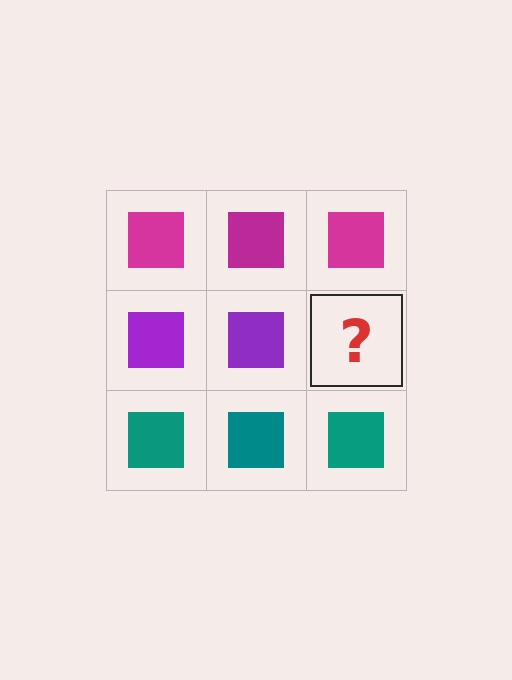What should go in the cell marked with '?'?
The missing cell should contain a purple square.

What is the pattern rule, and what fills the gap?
The rule is that each row has a consistent color. The gap should be filled with a purple square.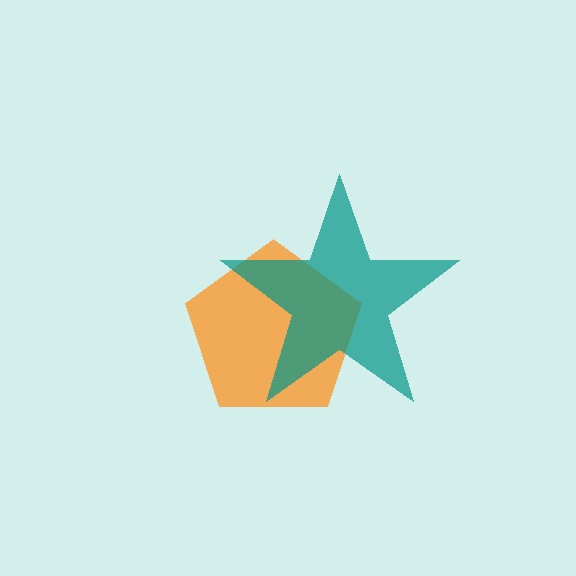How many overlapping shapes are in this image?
There are 2 overlapping shapes in the image.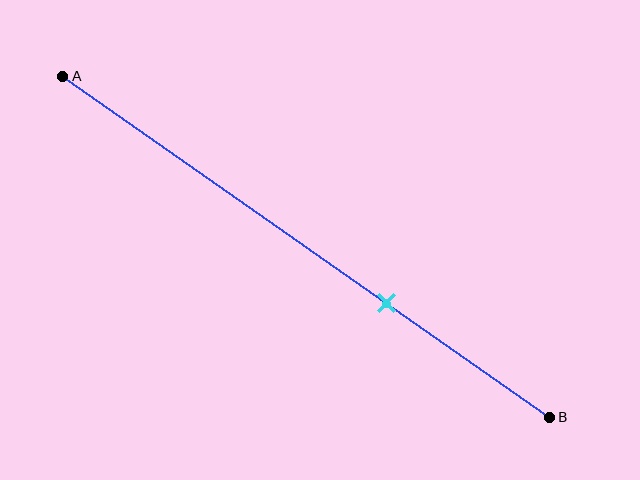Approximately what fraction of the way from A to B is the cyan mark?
The cyan mark is approximately 65% of the way from A to B.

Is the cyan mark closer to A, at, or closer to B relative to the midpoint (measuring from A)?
The cyan mark is closer to point B than the midpoint of segment AB.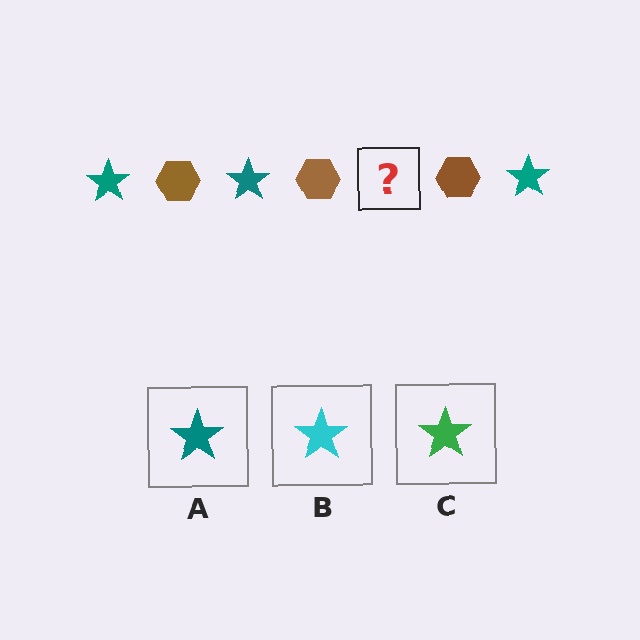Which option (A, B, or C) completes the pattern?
A.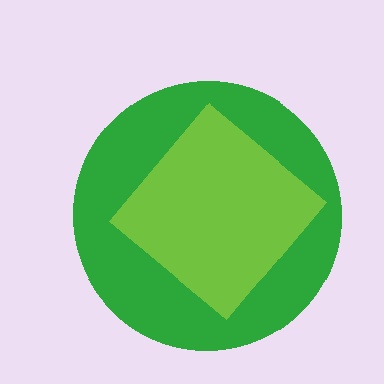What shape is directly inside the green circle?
The lime diamond.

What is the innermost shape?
The lime diamond.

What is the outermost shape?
The green circle.